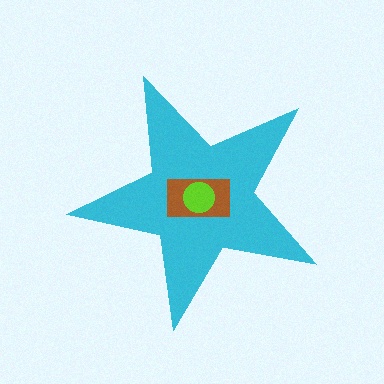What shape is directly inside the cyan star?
The brown rectangle.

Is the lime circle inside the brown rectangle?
Yes.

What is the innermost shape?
The lime circle.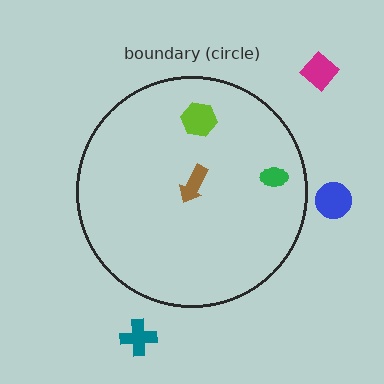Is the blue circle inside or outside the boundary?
Outside.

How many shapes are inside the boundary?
3 inside, 3 outside.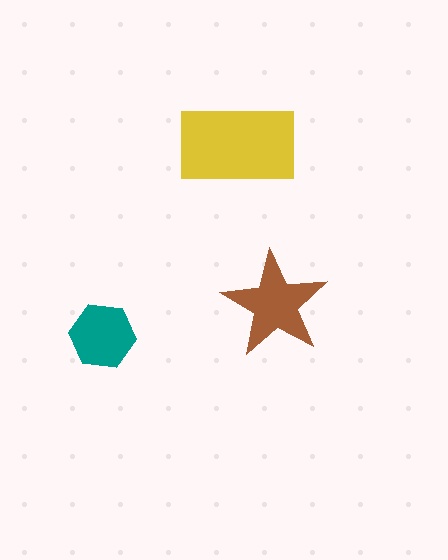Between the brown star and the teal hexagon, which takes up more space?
The brown star.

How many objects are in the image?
There are 3 objects in the image.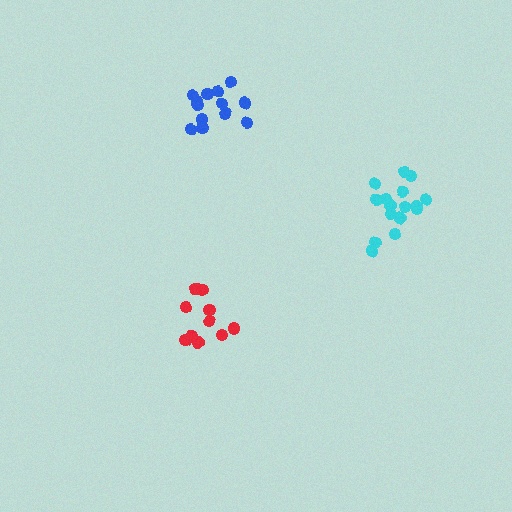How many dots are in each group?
Group 1: 13 dots, Group 2: 11 dots, Group 3: 16 dots (40 total).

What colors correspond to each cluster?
The clusters are colored: blue, red, cyan.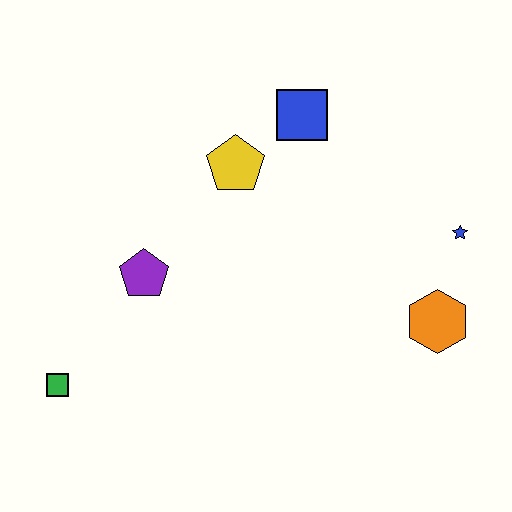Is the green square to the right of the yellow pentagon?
No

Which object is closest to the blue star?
The orange hexagon is closest to the blue star.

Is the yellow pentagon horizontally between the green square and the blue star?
Yes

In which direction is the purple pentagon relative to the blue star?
The purple pentagon is to the left of the blue star.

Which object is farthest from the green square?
The blue star is farthest from the green square.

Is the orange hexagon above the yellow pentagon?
No